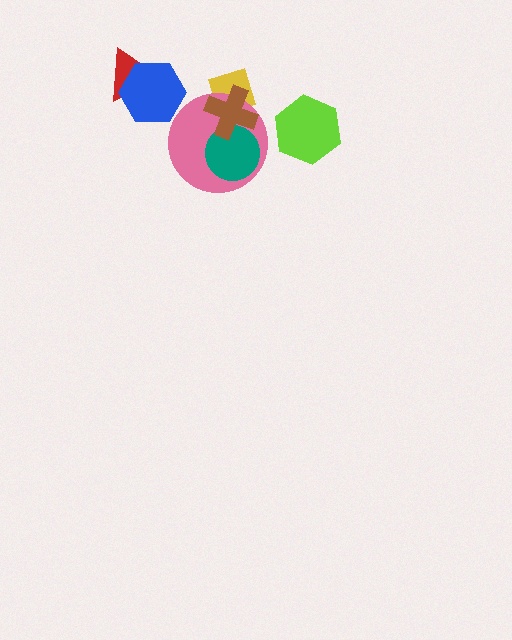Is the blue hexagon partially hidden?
No, no other shape covers it.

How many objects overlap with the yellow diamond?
2 objects overlap with the yellow diamond.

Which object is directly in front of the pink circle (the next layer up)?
The teal circle is directly in front of the pink circle.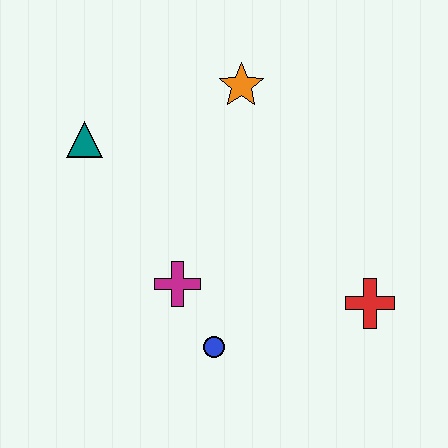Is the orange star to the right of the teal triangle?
Yes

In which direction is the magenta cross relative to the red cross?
The magenta cross is to the left of the red cross.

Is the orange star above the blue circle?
Yes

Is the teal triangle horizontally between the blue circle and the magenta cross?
No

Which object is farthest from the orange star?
The blue circle is farthest from the orange star.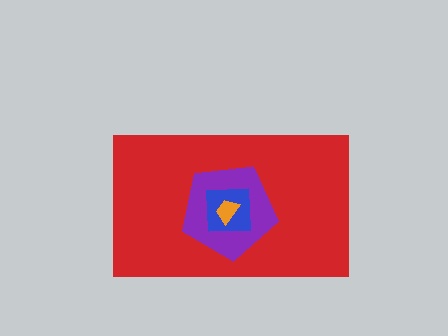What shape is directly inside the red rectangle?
The purple pentagon.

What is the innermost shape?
The orange trapezoid.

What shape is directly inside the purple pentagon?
The blue square.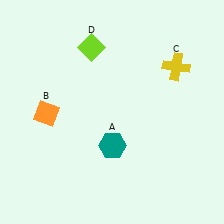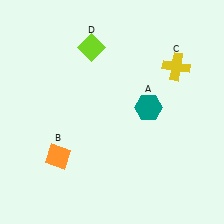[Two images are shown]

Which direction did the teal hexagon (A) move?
The teal hexagon (A) moved up.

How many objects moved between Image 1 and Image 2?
2 objects moved between the two images.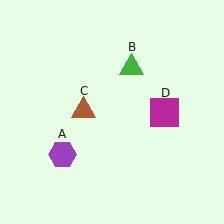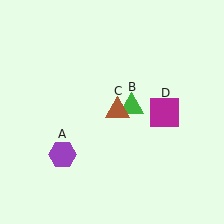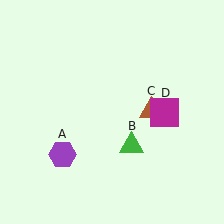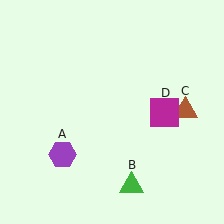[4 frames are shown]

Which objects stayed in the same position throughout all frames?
Purple hexagon (object A) and magenta square (object D) remained stationary.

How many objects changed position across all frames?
2 objects changed position: green triangle (object B), brown triangle (object C).